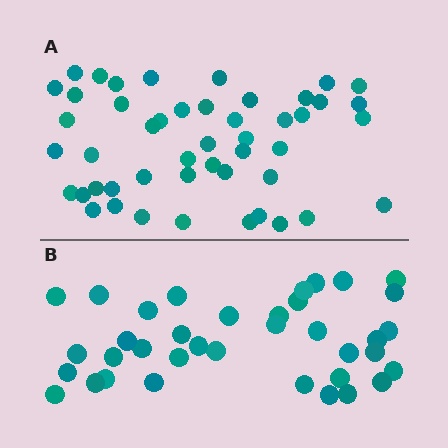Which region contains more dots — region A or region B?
Region A (the top region) has more dots.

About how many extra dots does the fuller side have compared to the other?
Region A has roughly 12 or so more dots than region B.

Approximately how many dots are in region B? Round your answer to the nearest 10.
About 40 dots. (The exact count is 37, which rounds to 40.)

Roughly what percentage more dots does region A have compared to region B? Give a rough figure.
About 30% more.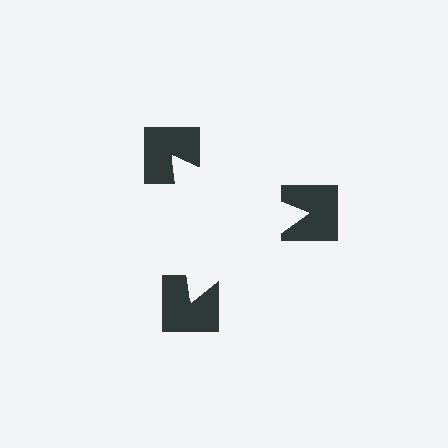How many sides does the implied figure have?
3 sides.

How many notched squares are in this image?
There are 3 — one at each vertex of the illusory triangle.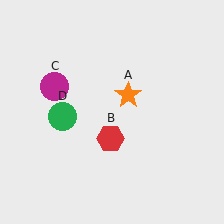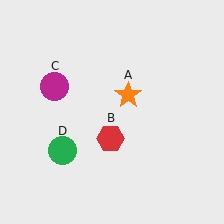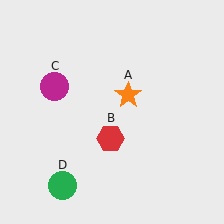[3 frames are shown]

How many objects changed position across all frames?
1 object changed position: green circle (object D).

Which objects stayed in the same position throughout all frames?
Orange star (object A) and red hexagon (object B) and magenta circle (object C) remained stationary.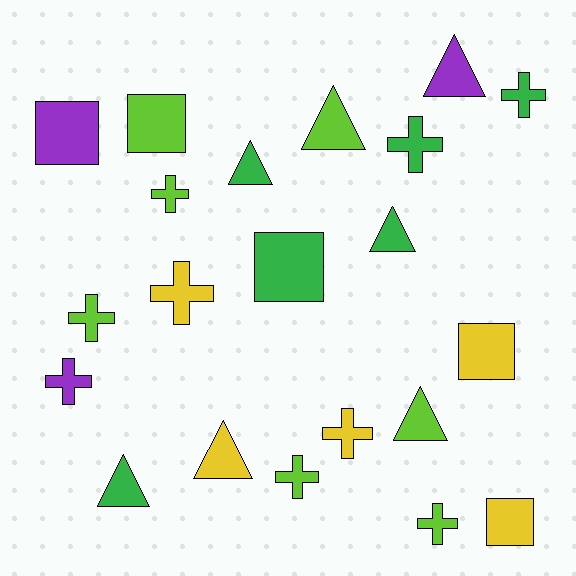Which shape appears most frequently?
Cross, with 9 objects.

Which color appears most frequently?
Lime, with 7 objects.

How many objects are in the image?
There are 21 objects.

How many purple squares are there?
There is 1 purple square.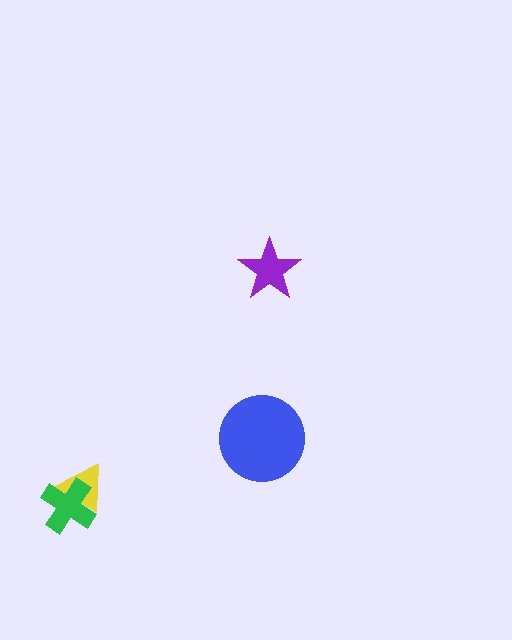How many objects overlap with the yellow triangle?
1 object overlaps with the yellow triangle.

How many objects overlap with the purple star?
0 objects overlap with the purple star.